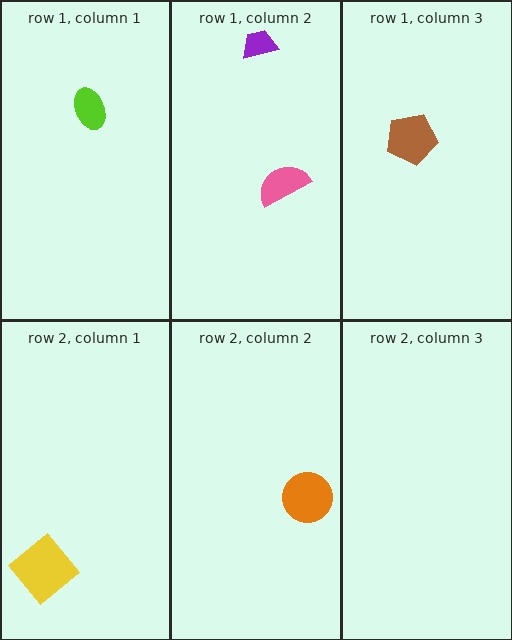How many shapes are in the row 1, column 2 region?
2.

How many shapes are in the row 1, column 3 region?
1.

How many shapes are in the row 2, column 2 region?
1.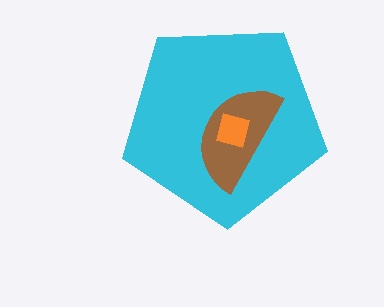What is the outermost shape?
The cyan pentagon.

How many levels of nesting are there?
3.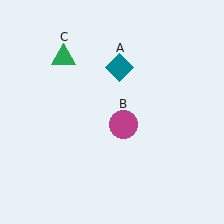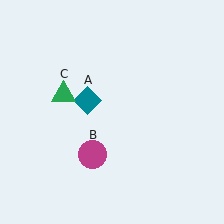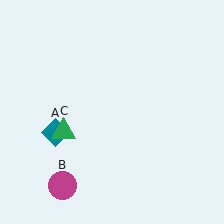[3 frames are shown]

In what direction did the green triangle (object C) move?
The green triangle (object C) moved down.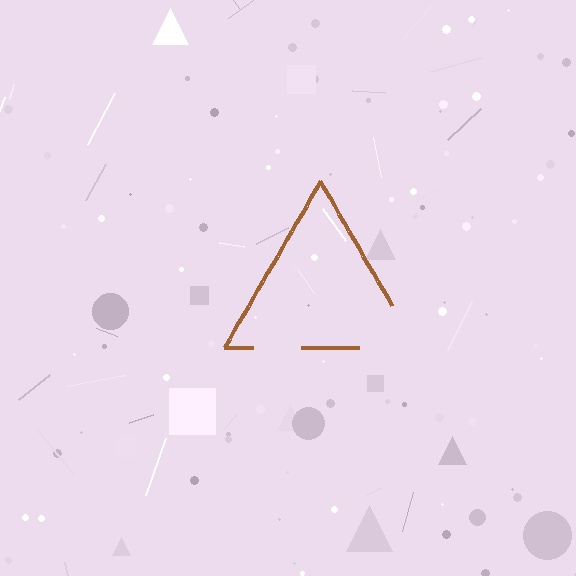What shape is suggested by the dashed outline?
The dashed outline suggests a triangle.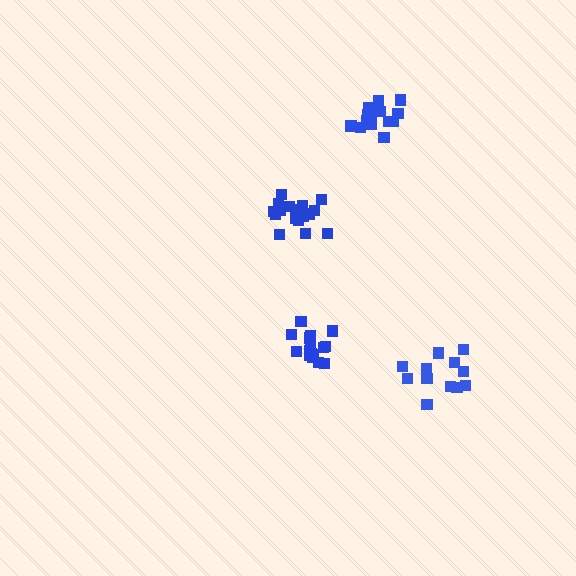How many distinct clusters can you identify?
There are 4 distinct clusters.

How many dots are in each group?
Group 1: 16 dots, Group 2: 18 dots, Group 3: 17 dots, Group 4: 12 dots (63 total).